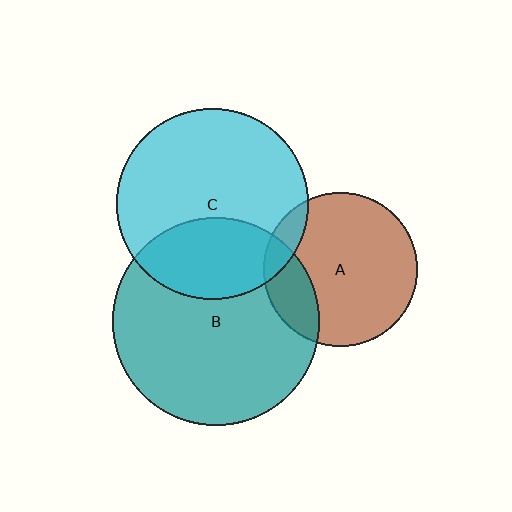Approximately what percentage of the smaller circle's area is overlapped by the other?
Approximately 20%.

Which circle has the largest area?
Circle B (teal).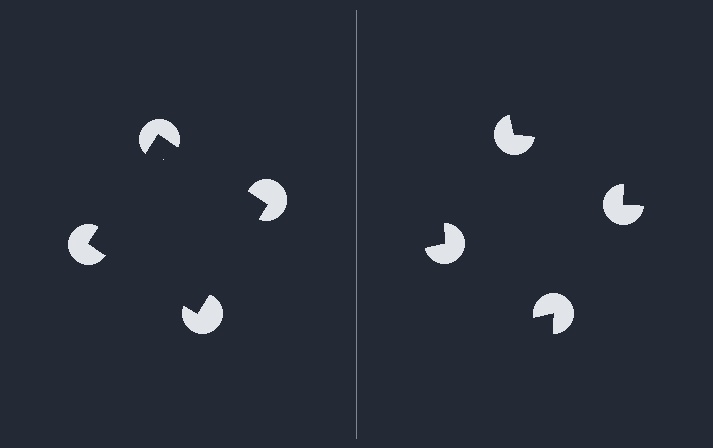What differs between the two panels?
The pac-man discs are positioned identically on both sides; only the wedge orientations differ. On the left they align to a square; on the right they are misaligned.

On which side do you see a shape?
An illusory square appears on the left side. On the right side the wedge cuts are rotated, so no coherent shape forms.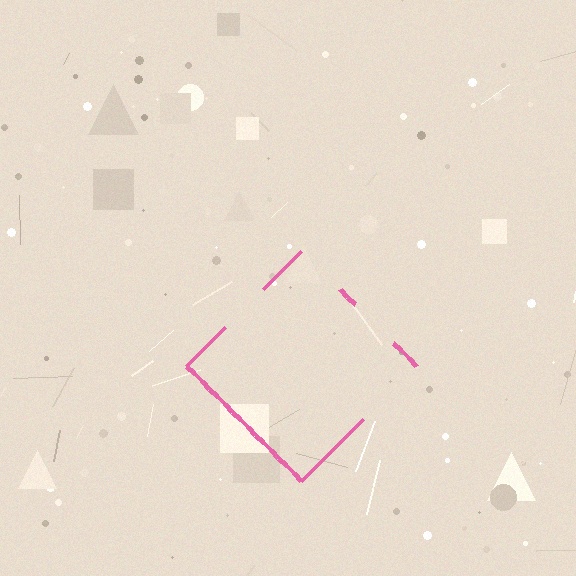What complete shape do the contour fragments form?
The contour fragments form a diamond.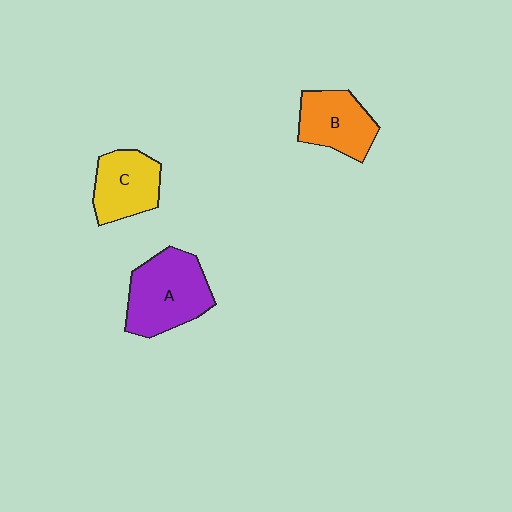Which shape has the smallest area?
Shape C (yellow).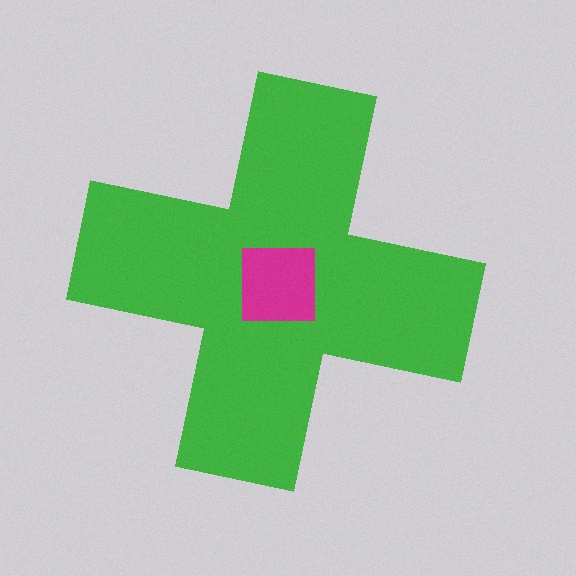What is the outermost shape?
The green cross.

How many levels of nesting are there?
2.